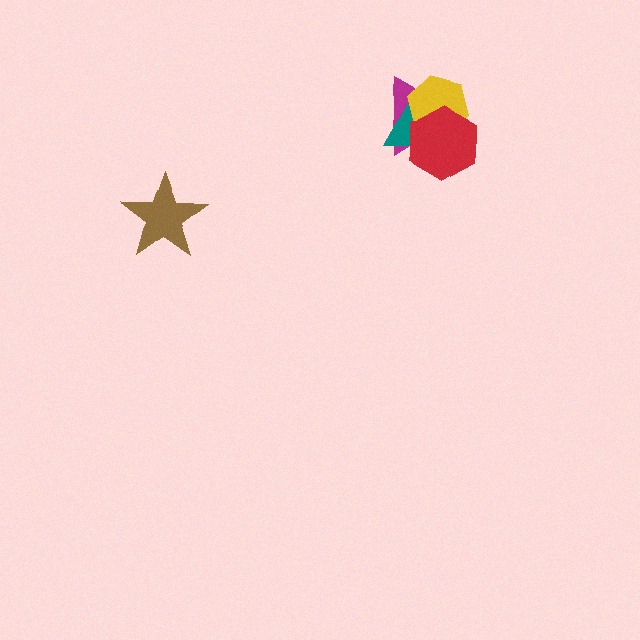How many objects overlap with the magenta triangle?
3 objects overlap with the magenta triangle.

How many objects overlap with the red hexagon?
3 objects overlap with the red hexagon.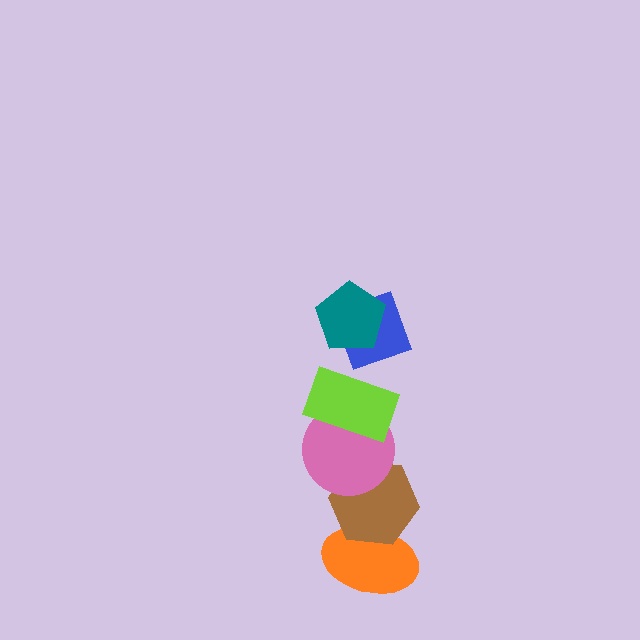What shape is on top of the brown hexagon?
The pink circle is on top of the brown hexagon.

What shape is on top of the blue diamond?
The teal pentagon is on top of the blue diamond.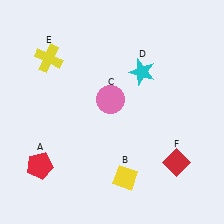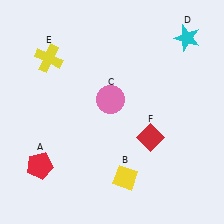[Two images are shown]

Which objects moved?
The objects that moved are: the cyan star (D), the red diamond (F).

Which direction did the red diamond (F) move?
The red diamond (F) moved left.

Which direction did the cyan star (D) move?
The cyan star (D) moved right.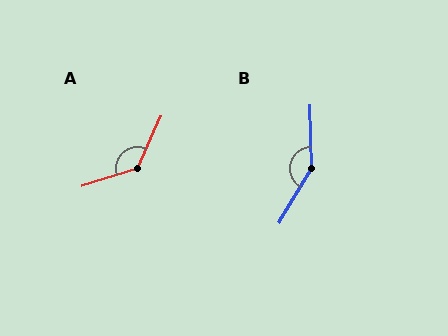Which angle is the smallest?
A, at approximately 132 degrees.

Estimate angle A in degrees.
Approximately 132 degrees.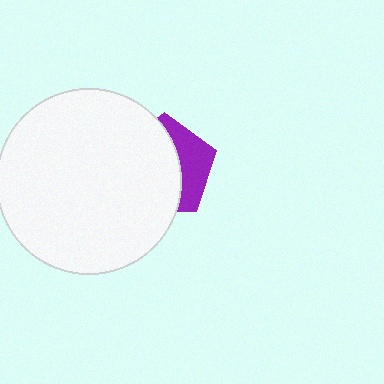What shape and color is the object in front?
The object in front is a white circle.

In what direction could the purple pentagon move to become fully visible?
The purple pentagon could move right. That would shift it out from behind the white circle entirely.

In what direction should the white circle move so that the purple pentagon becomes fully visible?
The white circle should move left. That is the shortest direction to clear the overlap and leave the purple pentagon fully visible.